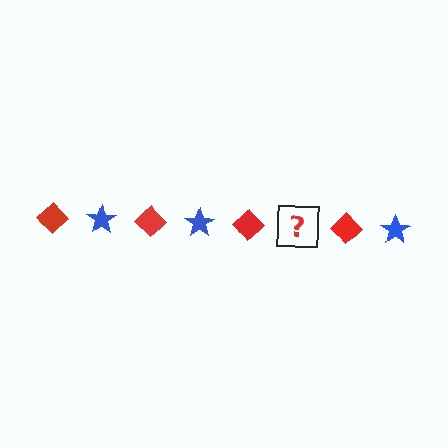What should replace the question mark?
The question mark should be replaced with a blue star.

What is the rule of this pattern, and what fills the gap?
The rule is that the pattern alternates between red diamond and blue star. The gap should be filled with a blue star.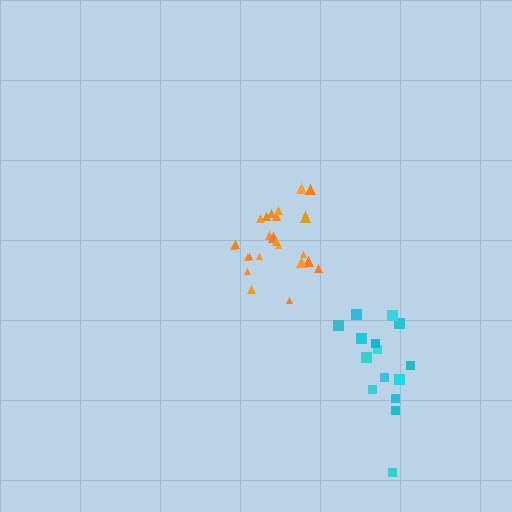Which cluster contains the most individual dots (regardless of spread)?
Orange (25).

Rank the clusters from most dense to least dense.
orange, cyan.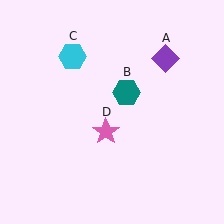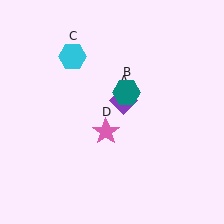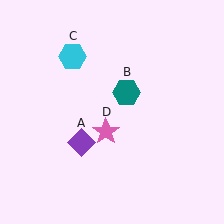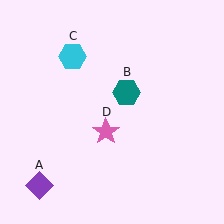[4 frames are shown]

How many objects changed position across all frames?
1 object changed position: purple diamond (object A).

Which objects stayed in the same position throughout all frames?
Teal hexagon (object B) and cyan hexagon (object C) and pink star (object D) remained stationary.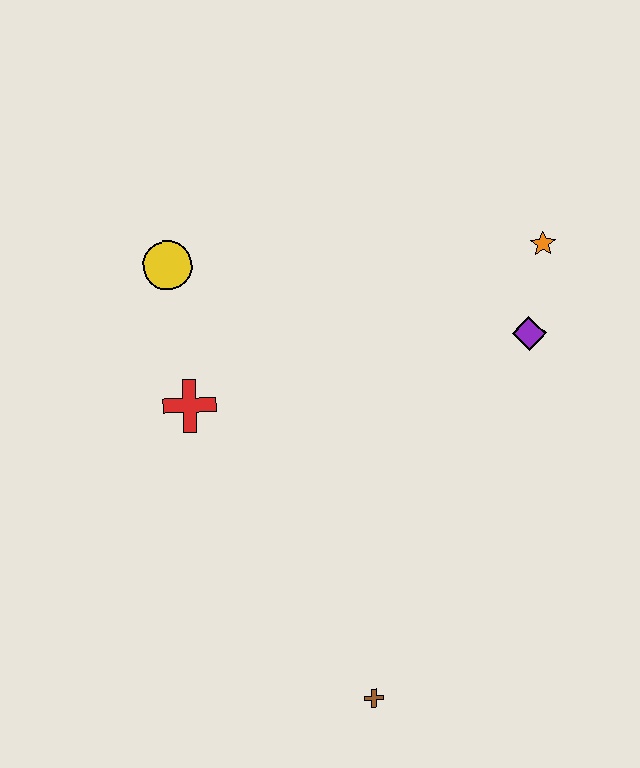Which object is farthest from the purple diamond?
The brown cross is farthest from the purple diamond.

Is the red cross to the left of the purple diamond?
Yes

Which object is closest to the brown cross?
The red cross is closest to the brown cross.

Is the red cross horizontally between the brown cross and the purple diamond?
No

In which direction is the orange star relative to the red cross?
The orange star is to the right of the red cross.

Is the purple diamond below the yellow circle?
Yes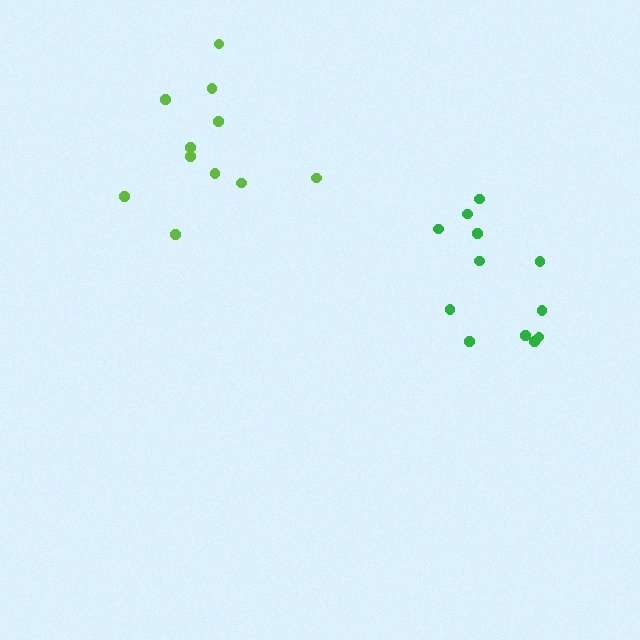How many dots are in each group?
Group 1: 11 dots, Group 2: 12 dots (23 total).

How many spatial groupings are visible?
There are 2 spatial groupings.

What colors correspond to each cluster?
The clusters are colored: lime, green.